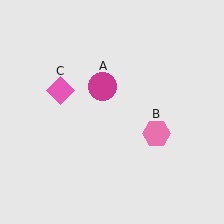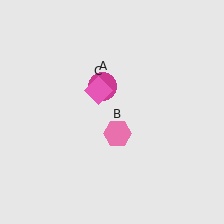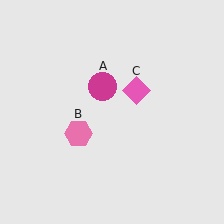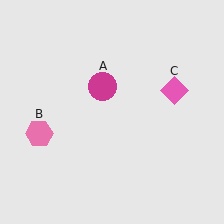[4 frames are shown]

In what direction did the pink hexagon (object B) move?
The pink hexagon (object B) moved left.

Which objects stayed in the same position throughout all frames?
Magenta circle (object A) remained stationary.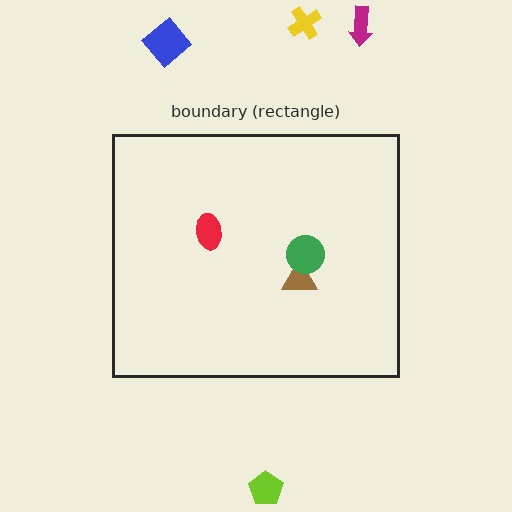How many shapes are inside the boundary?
3 inside, 4 outside.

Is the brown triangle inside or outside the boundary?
Inside.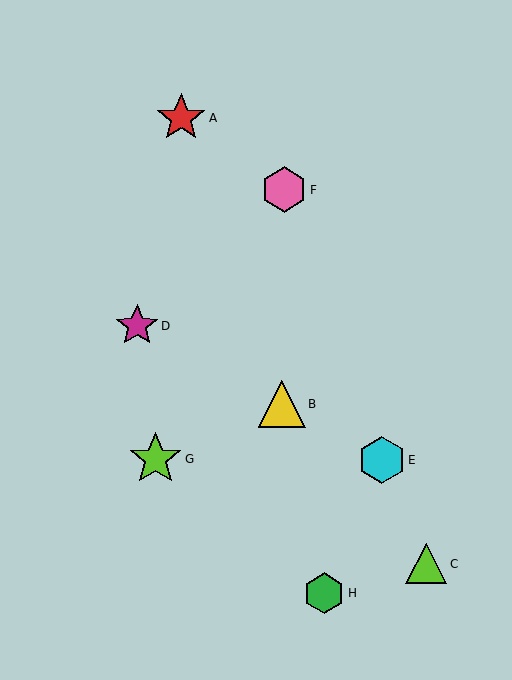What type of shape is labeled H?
Shape H is a green hexagon.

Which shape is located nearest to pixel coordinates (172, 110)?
The red star (labeled A) at (181, 118) is nearest to that location.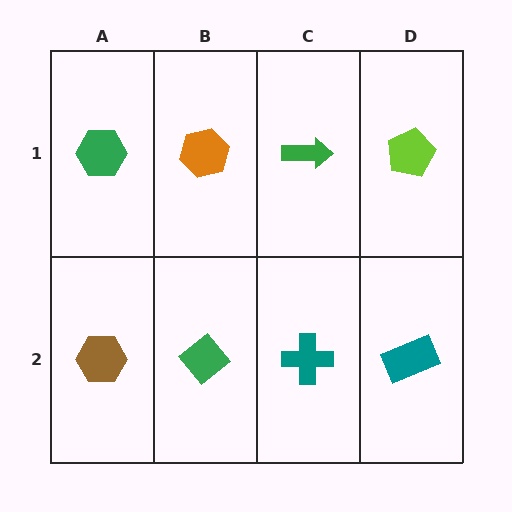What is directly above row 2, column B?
An orange hexagon.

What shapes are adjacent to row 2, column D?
A lime pentagon (row 1, column D), a teal cross (row 2, column C).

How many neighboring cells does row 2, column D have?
2.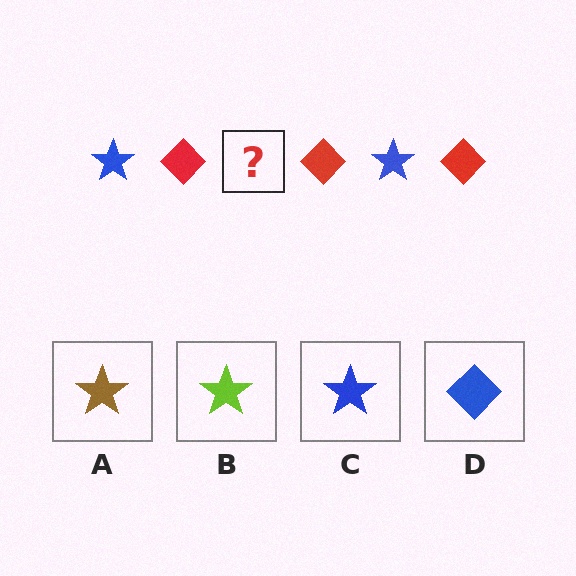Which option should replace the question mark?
Option C.